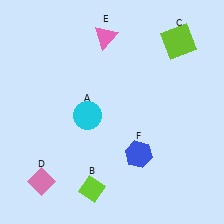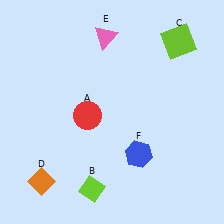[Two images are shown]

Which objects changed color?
A changed from cyan to red. D changed from pink to orange.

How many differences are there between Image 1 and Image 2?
There are 2 differences between the two images.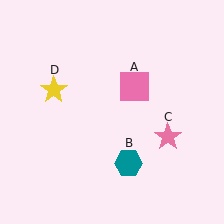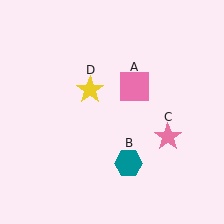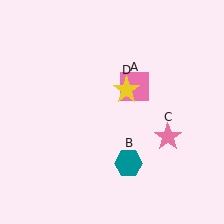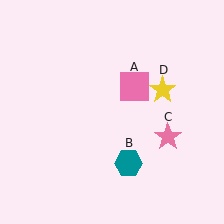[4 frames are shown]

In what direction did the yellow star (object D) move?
The yellow star (object D) moved right.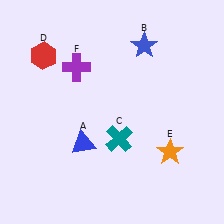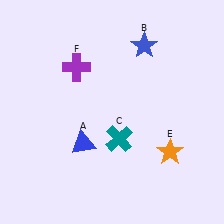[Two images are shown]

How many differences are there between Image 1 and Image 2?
There is 1 difference between the two images.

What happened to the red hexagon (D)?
The red hexagon (D) was removed in Image 2. It was in the top-left area of Image 1.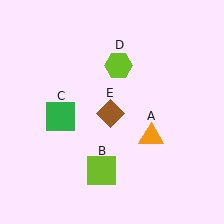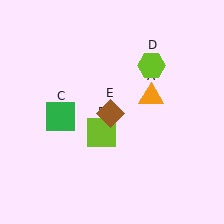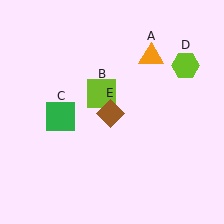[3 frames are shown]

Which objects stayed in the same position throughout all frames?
Green square (object C) and brown diamond (object E) remained stationary.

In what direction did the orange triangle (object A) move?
The orange triangle (object A) moved up.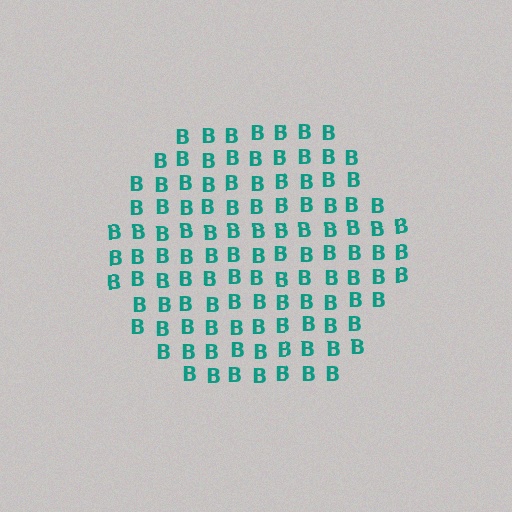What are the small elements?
The small elements are letter B's.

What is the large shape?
The large shape is a hexagon.